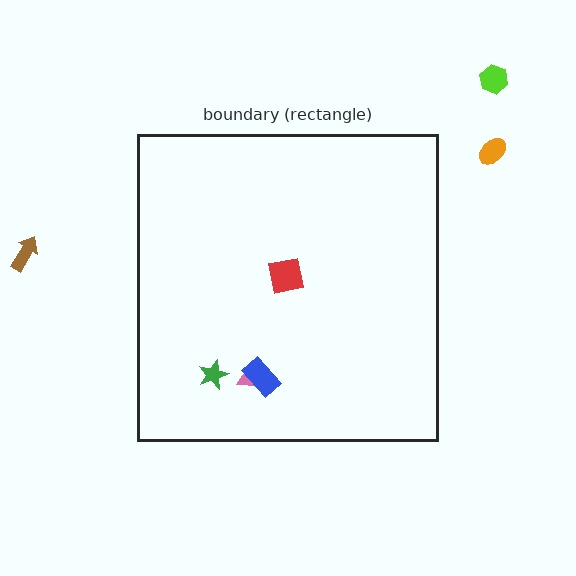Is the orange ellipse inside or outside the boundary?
Outside.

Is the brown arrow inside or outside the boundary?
Outside.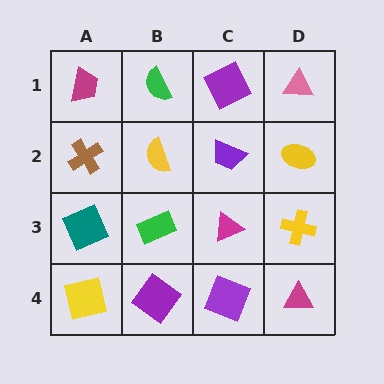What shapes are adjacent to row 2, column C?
A purple square (row 1, column C), a magenta triangle (row 3, column C), a yellow semicircle (row 2, column B), a yellow ellipse (row 2, column D).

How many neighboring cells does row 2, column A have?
3.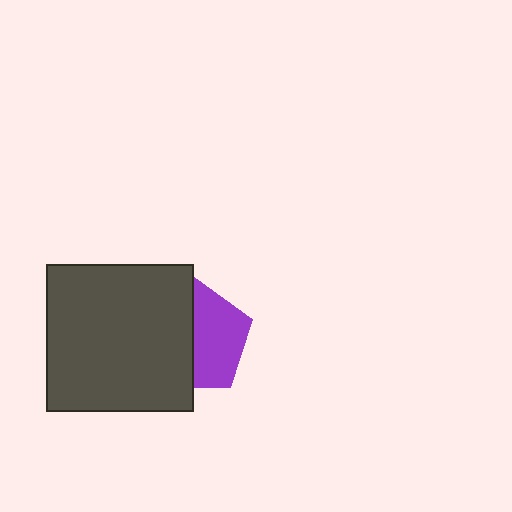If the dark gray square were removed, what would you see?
You would see the complete purple pentagon.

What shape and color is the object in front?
The object in front is a dark gray square.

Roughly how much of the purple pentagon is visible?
About half of it is visible (roughly 51%).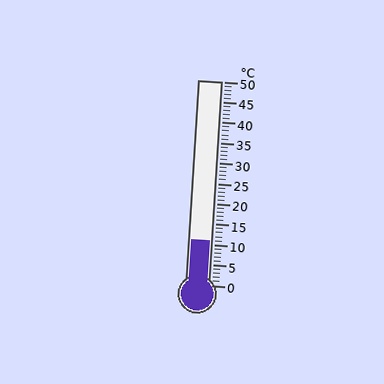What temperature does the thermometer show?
The thermometer shows approximately 11°C.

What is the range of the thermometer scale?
The thermometer scale ranges from 0°C to 50°C.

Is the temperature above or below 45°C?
The temperature is below 45°C.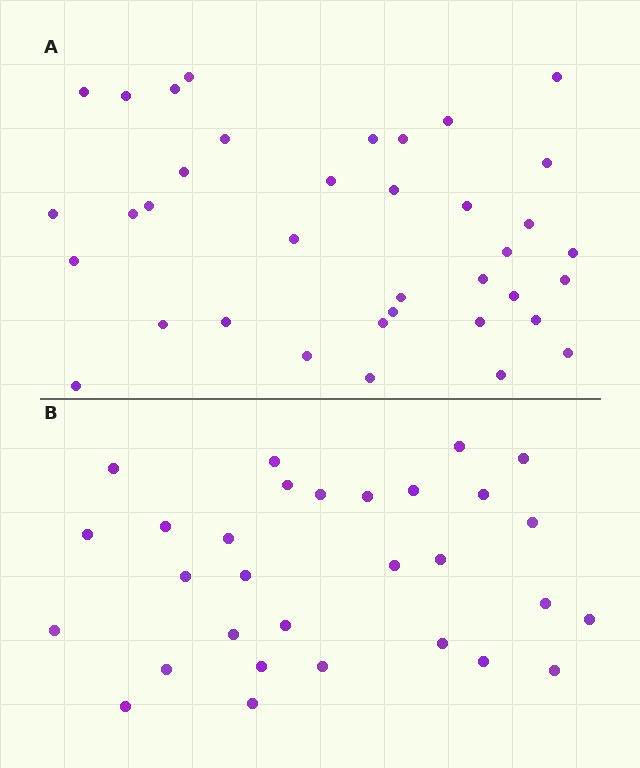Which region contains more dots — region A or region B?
Region A (the top region) has more dots.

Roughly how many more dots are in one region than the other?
Region A has roughly 8 or so more dots than region B.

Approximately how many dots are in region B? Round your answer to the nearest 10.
About 30 dots.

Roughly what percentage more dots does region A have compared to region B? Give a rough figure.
About 25% more.